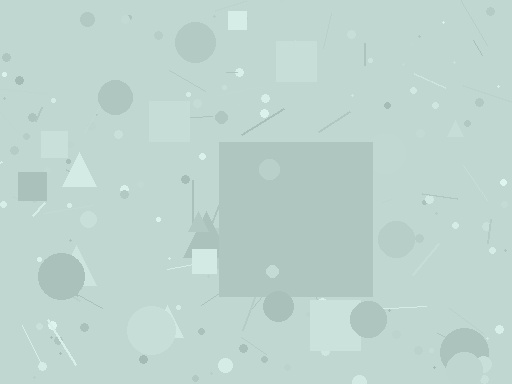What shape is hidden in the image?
A square is hidden in the image.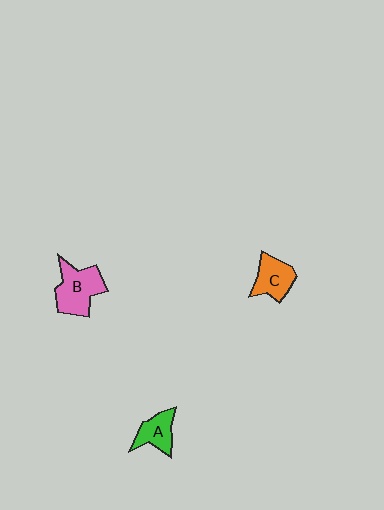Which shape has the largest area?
Shape B (pink).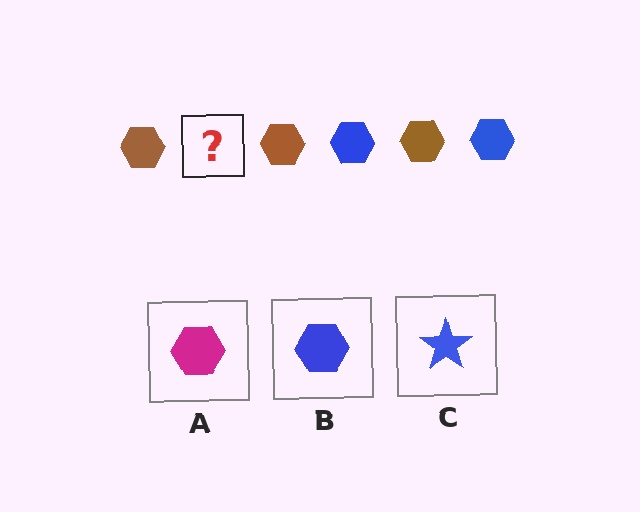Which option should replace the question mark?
Option B.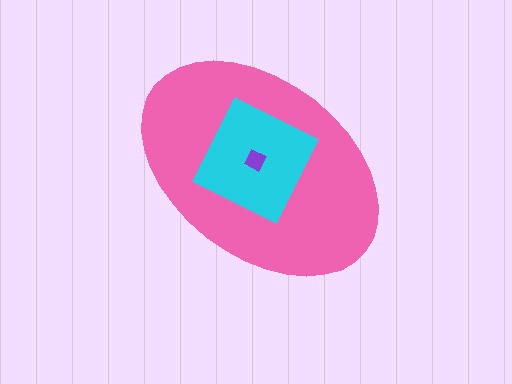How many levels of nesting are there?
3.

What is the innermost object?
The purple diamond.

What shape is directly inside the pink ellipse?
The cyan square.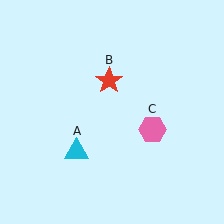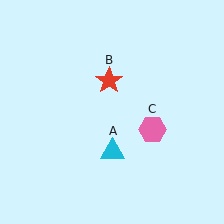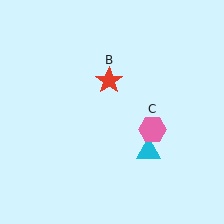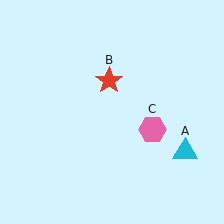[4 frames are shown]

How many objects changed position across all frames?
1 object changed position: cyan triangle (object A).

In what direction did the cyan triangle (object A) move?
The cyan triangle (object A) moved right.